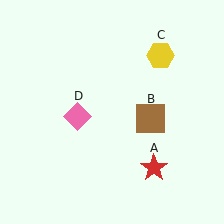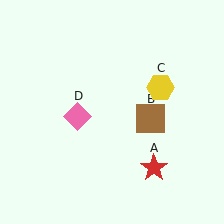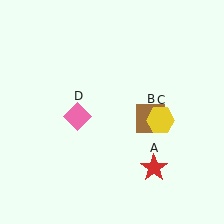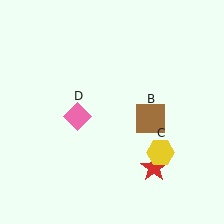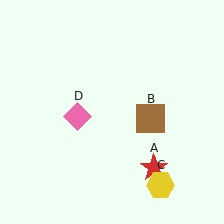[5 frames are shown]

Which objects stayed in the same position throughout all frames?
Red star (object A) and brown square (object B) and pink diamond (object D) remained stationary.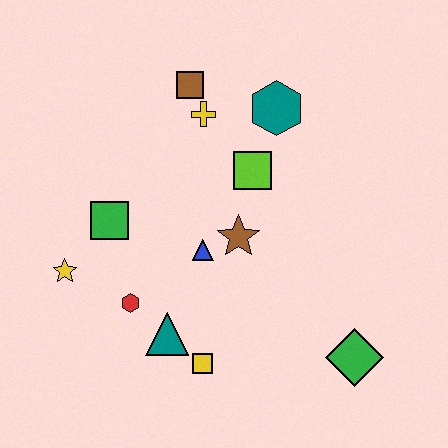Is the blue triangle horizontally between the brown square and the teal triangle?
No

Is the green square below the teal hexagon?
Yes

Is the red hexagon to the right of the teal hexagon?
No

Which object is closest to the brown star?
The blue triangle is closest to the brown star.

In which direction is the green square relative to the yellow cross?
The green square is below the yellow cross.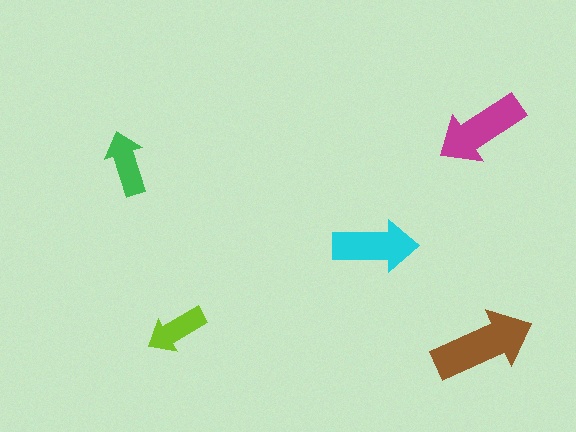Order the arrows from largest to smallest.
the brown one, the magenta one, the cyan one, the green one, the lime one.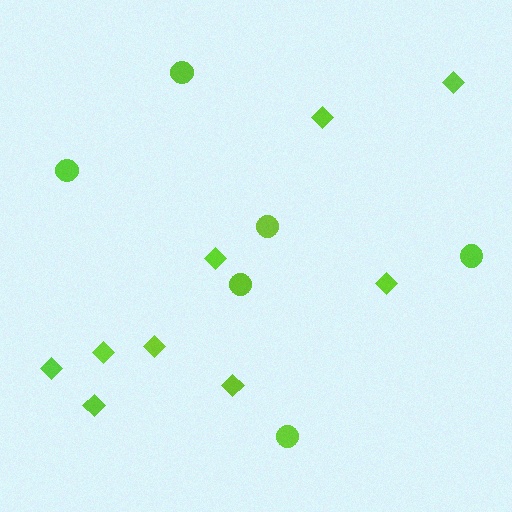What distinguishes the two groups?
There are 2 groups: one group of circles (6) and one group of diamonds (9).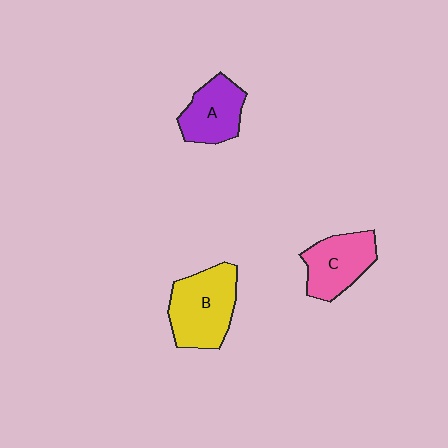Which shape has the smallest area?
Shape A (purple).